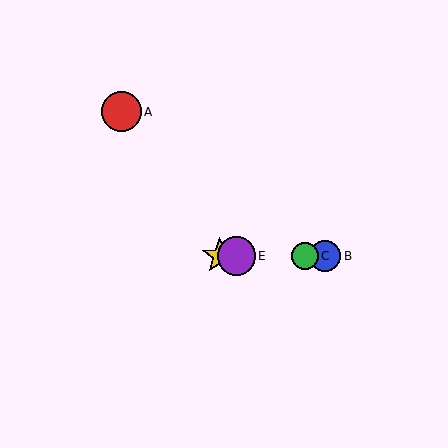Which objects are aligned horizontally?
Objects B, C, D, E are aligned horizontally.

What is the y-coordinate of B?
Object B is at y≈256.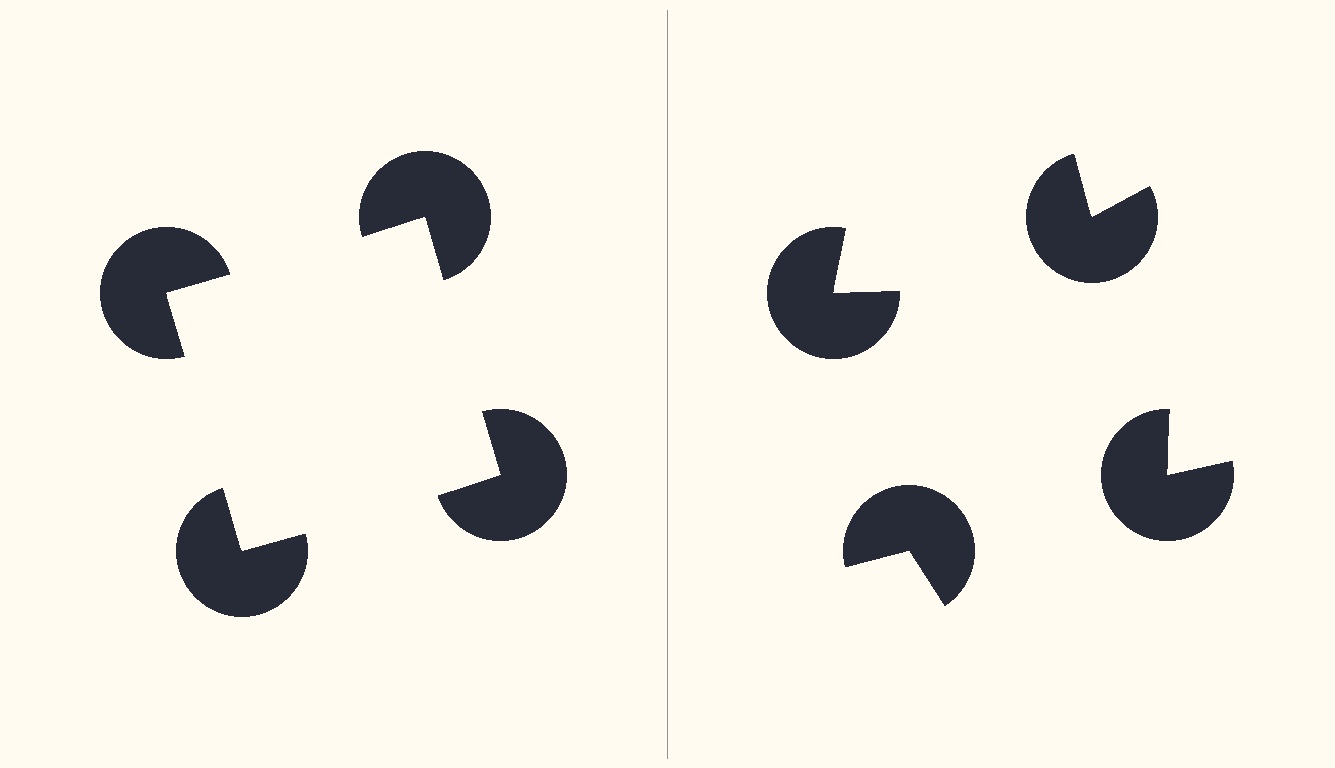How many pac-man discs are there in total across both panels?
8 — 4 on each side.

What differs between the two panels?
The pac-man discs are positioned identically on both sides; only the wedge orientations differ. On the left they align to a square; on the right they are misaligned.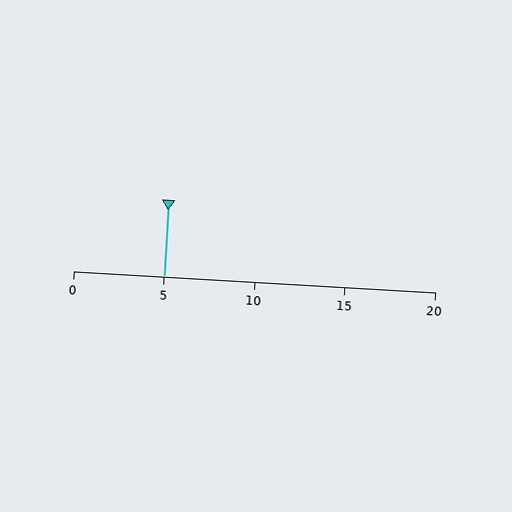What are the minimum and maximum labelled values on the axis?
The axis runs from 0 to 20.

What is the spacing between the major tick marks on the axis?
The major ticks are spaced 5 apart.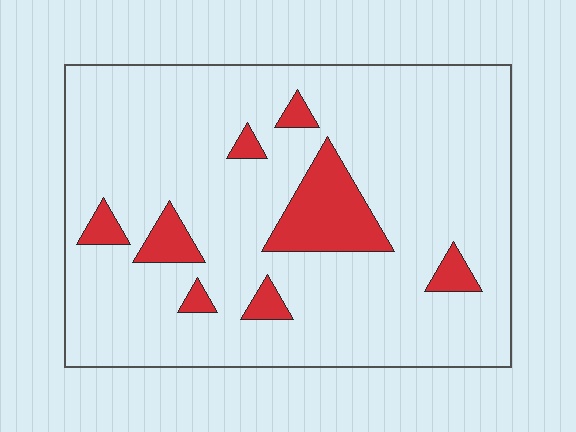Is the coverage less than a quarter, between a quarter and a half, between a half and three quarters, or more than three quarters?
Less than a quarter.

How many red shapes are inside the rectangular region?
8.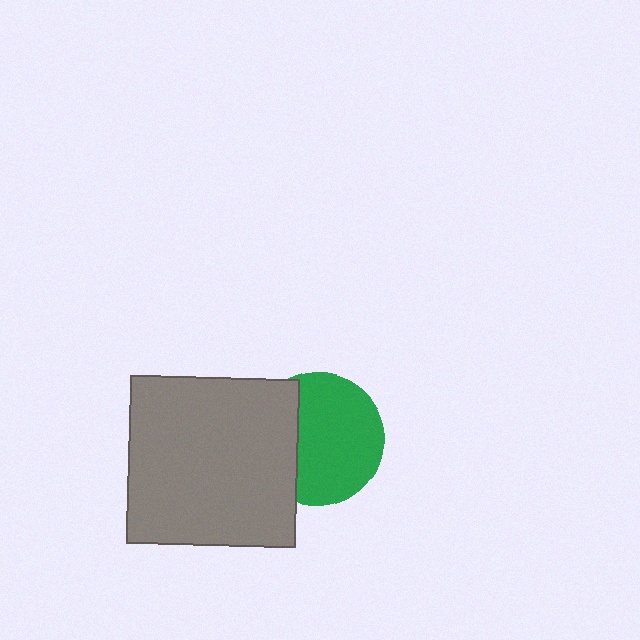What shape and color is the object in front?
The object in front is a gray square.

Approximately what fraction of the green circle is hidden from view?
Roughly 32% of the green circle is hidden behind the gray square.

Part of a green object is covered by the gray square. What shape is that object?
It is a circle.